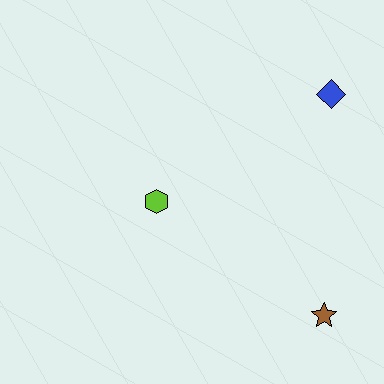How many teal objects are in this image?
There are no teal objects.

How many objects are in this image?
There are 3 objects.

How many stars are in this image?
There is 1 star.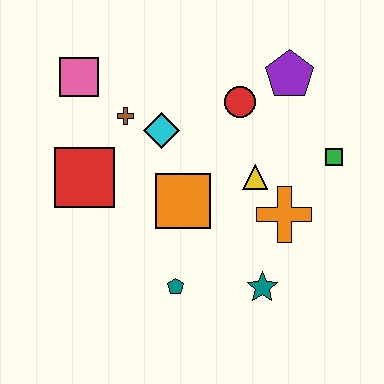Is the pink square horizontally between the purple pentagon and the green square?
No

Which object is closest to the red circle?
The purple pentagon is closest to the red circle.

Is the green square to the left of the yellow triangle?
No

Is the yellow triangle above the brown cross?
No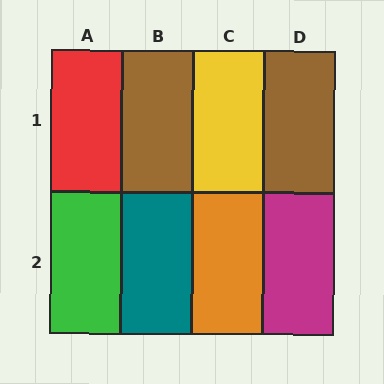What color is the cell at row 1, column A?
Red.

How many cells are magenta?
1 cell is magenta.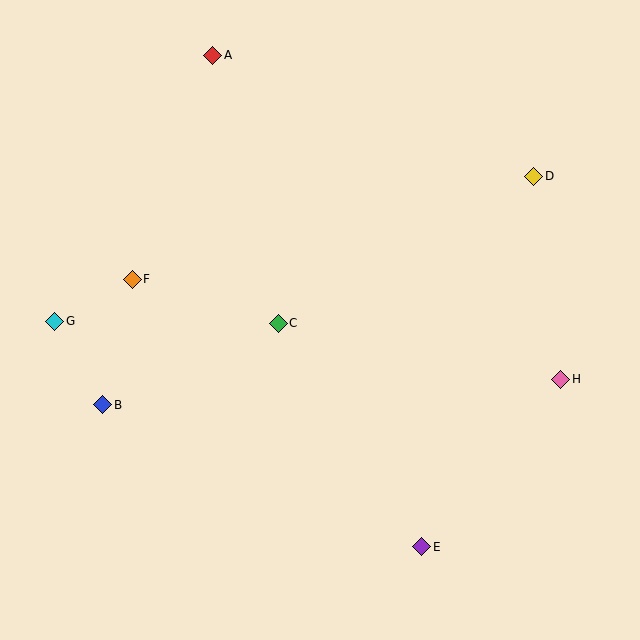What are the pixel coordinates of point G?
Point G is at (55, 321).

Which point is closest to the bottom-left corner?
Point B is closest to the bottom-left corner.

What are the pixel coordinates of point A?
Point A is at (213, 55).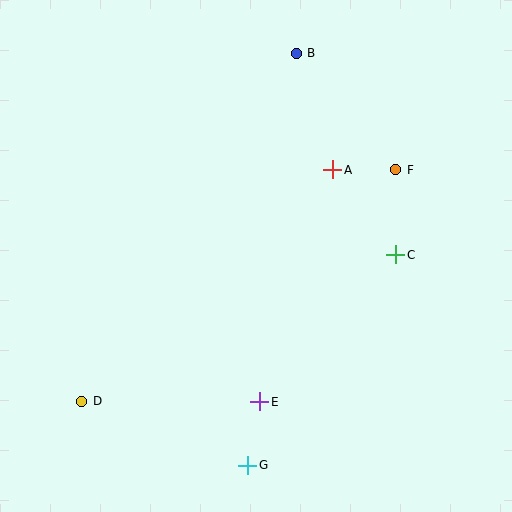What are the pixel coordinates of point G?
Point G is at (248, 465).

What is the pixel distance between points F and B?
The distance between F and B is 154 pixels.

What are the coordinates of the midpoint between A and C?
The midpoint between A and C is at (364, 212).